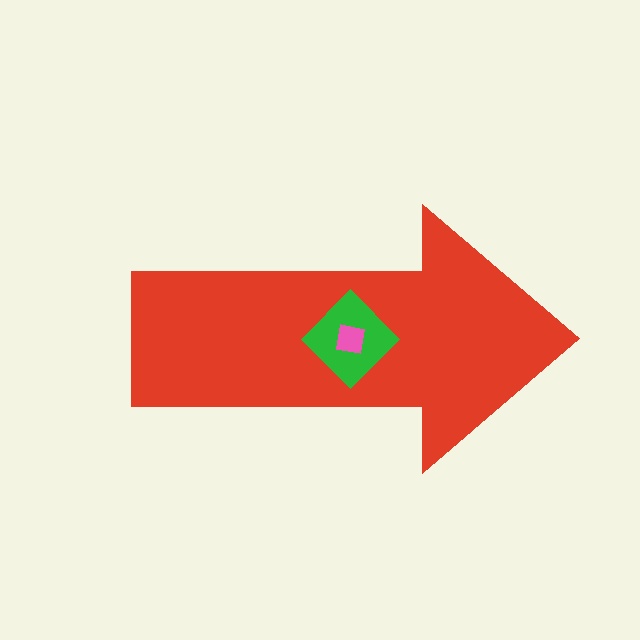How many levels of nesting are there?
3.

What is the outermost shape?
The red arrow.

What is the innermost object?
The pink square.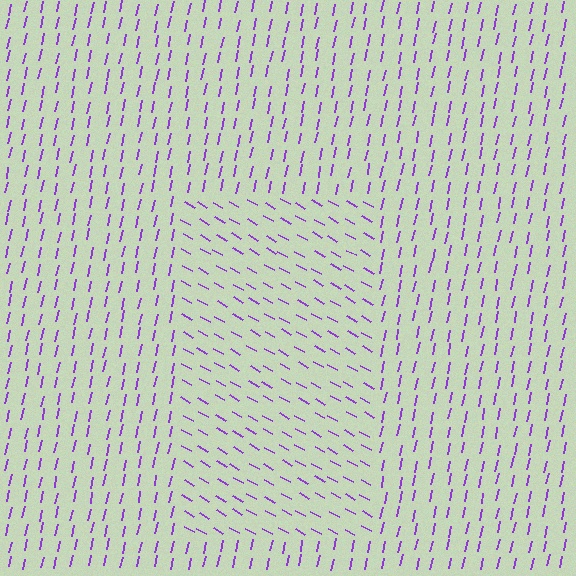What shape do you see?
I see a rectangle.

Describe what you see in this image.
The image is filled with small purple line segments. A rectangle region in the image has lines oriented differently from the surrounding lines, creating a visible texture boundary.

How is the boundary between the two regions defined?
The boundary is defined purely by a change in line orientation (approximately 73 degrees difference). All lines are the same color and thickness.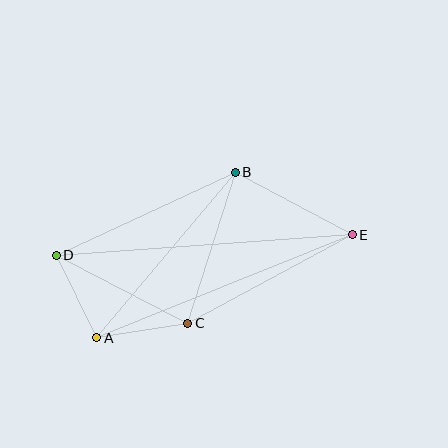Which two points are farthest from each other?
Points D and E are farthest from each other.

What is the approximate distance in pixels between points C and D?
The distance between C and D is approximately 148 pixels.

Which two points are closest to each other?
Points A and D are closest to each other.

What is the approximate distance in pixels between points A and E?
The distance between A and E is approximately 276 pixels.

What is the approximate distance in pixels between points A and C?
The distance between A and C is approximately 92 pixels.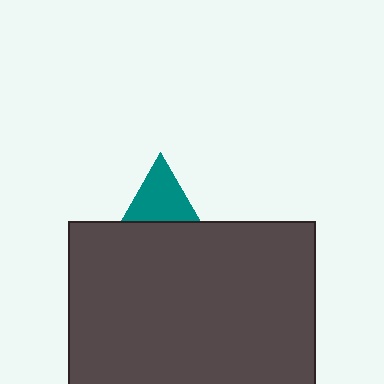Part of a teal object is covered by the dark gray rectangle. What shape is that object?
It is a triangle.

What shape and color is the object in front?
The object in front is a dark gray rectangle.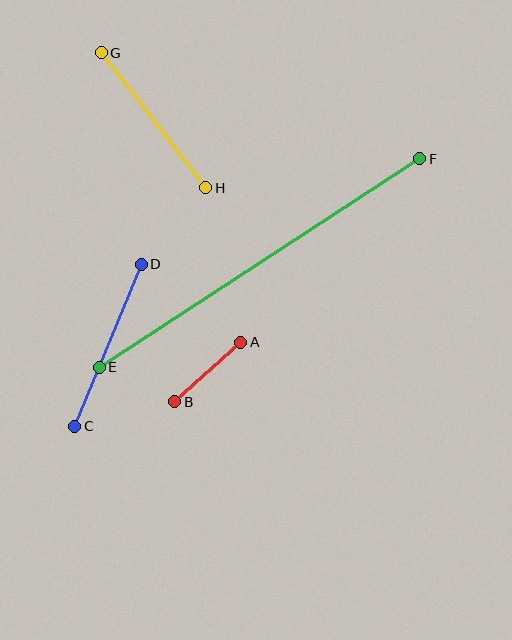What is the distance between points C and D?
The distance is approximately 175 pixels.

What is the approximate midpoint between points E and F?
The midpoint is at approximately (259, 263) pixels.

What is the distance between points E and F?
The distance is approximately 383 pixels.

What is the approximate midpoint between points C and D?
The midpoint is at approximately (108, 345) pixels.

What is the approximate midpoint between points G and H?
The midpoint is at approximately (153, 120) pixels.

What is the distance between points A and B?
The distance is approximately 89 pixels.